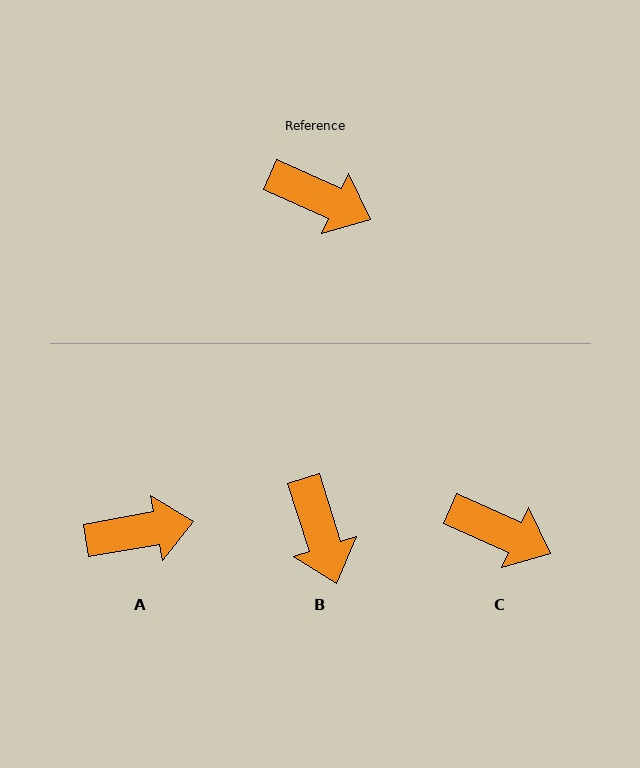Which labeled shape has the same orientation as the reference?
C.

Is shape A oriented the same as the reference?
No, it is off by about 34 degrees.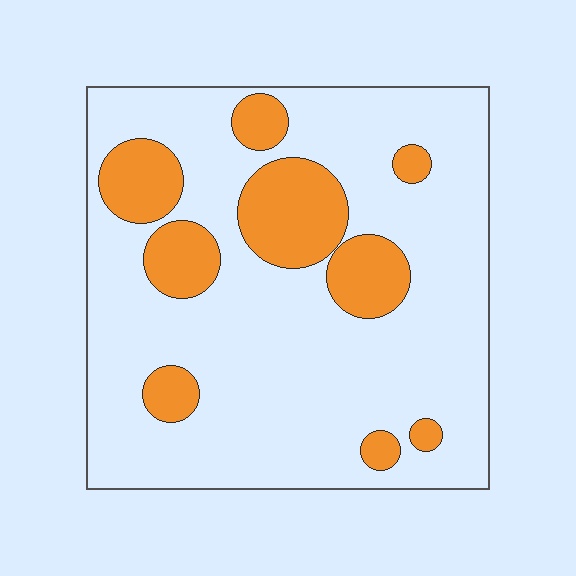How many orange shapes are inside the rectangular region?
9.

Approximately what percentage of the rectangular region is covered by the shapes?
Approximately 20%.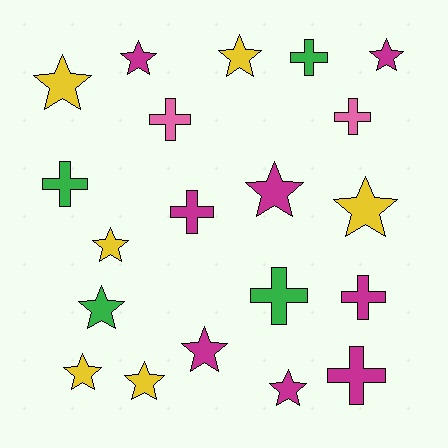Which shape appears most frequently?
Star, with 12 objects.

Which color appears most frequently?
Magenta, with 8 objects.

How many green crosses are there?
There are 3 green crosses.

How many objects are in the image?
There are 20 objects.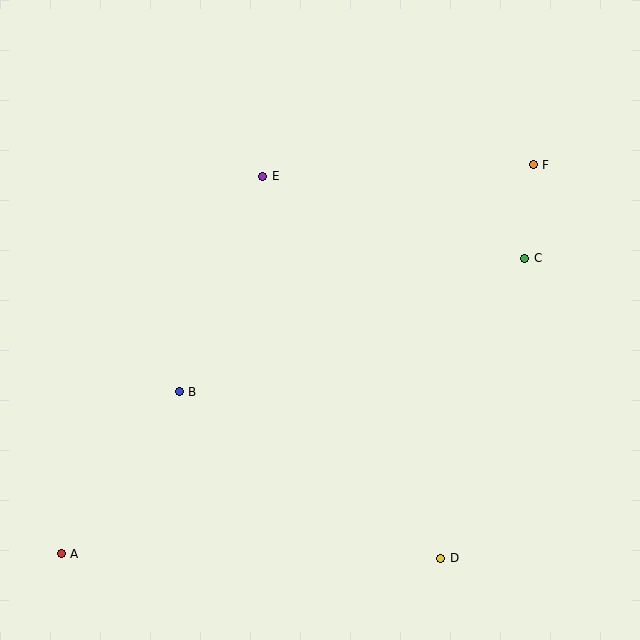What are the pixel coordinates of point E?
Point E is at (263, 176).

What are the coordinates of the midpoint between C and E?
The midpoint between C and E is at (394, 217).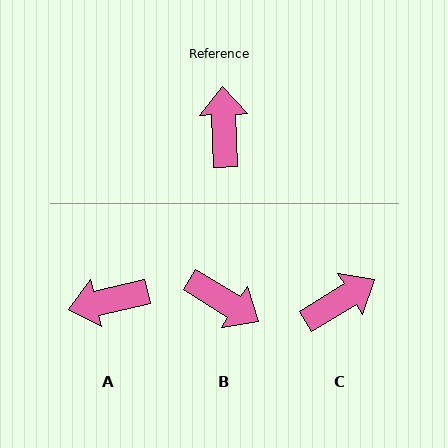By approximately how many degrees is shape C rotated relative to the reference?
Approximately 60 degrees clockwise.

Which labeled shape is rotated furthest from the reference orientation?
B, about 123 degrees away.